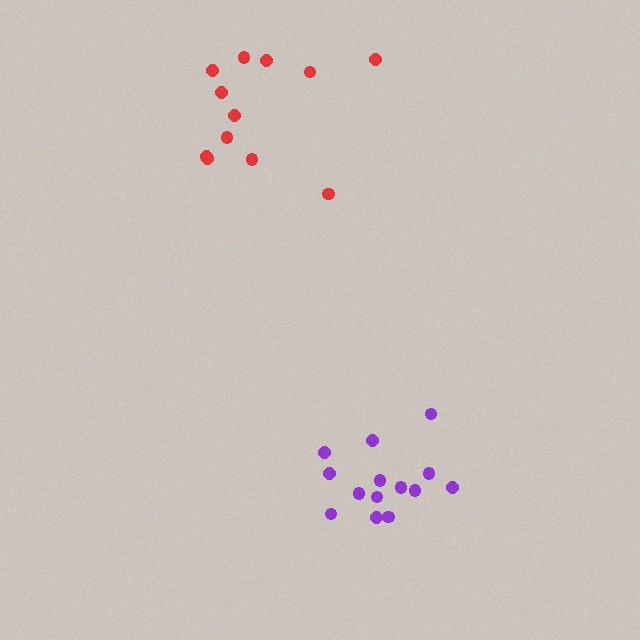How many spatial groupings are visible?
There are 2 spatial groupings.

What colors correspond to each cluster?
The clusters are colored: purple, red.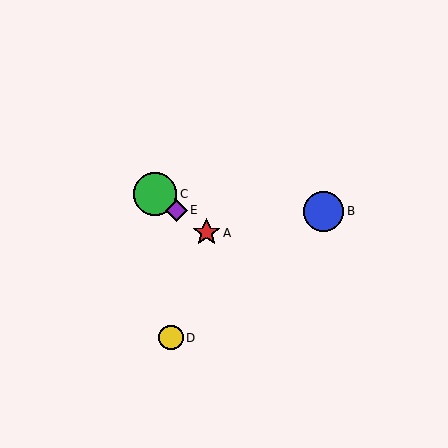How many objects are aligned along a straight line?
3 objects (A, C, E) are aligned along a straight line.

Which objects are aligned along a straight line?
Objects A, C, E are aligned along a straight line.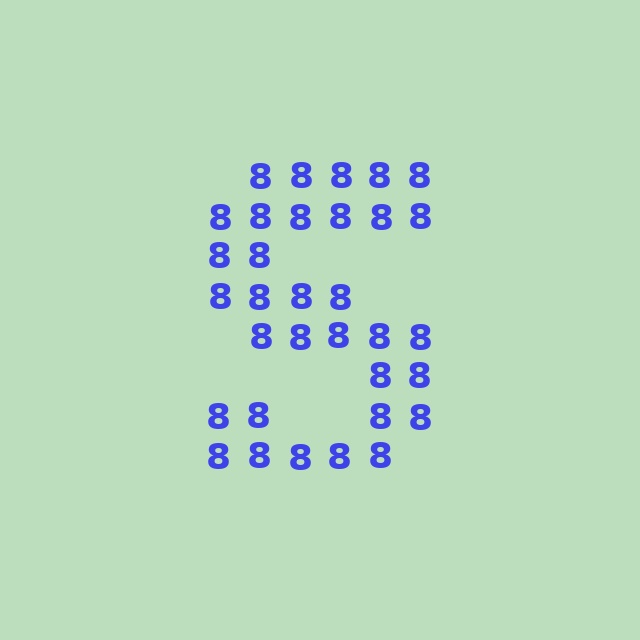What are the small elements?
The small elements are digit 8's.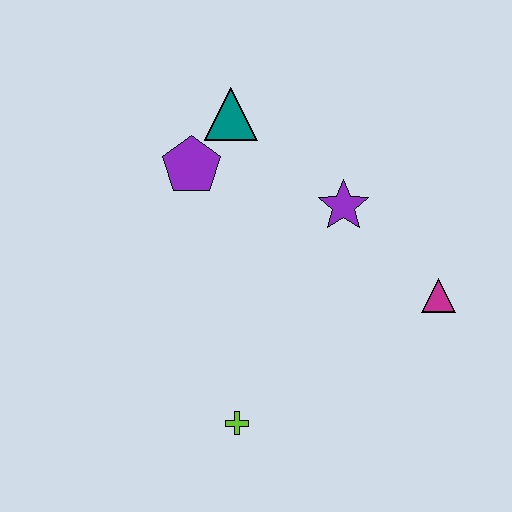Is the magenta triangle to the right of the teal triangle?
Yes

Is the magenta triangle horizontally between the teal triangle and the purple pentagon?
No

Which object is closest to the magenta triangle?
The purple star is closest to the magenta triangle.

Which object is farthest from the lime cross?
The teal triangle is farthest from the lime cross.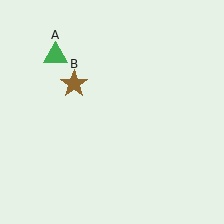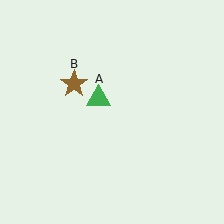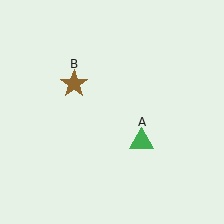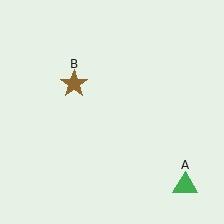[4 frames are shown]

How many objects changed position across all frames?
1 object changed position: green triangle (object A).